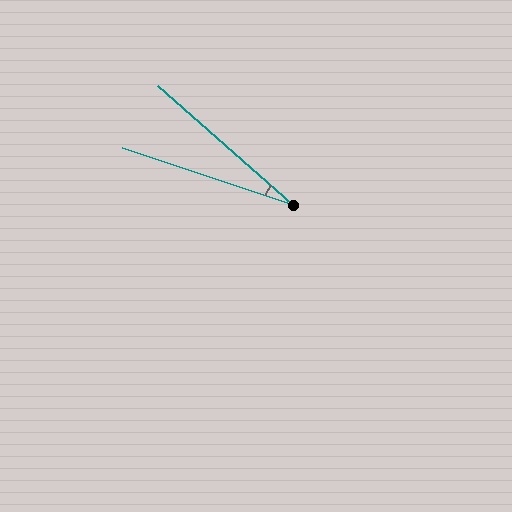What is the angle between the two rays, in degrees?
Approximately 23 degrees.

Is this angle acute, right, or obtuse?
It is acute.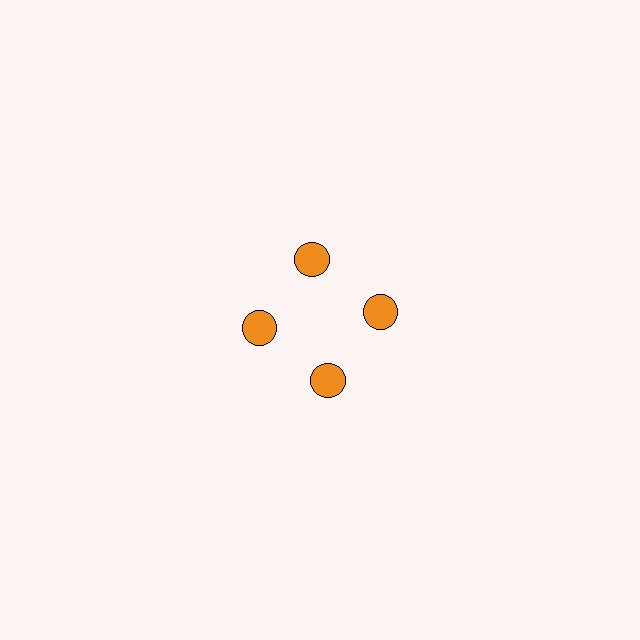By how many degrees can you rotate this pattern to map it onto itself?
The pattern maps onto itself every 90 degrees of rotation.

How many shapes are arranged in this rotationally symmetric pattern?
There are 4 shapes, arranged in 4 groups of 1.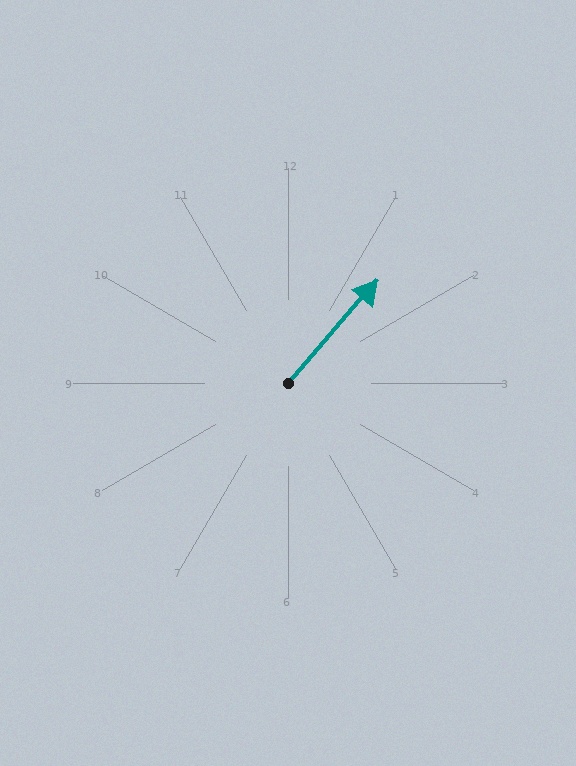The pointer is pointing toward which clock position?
Roughly 1 o'clock.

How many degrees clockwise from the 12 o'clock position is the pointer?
Approximately 41 degrees.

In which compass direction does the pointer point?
Northeast.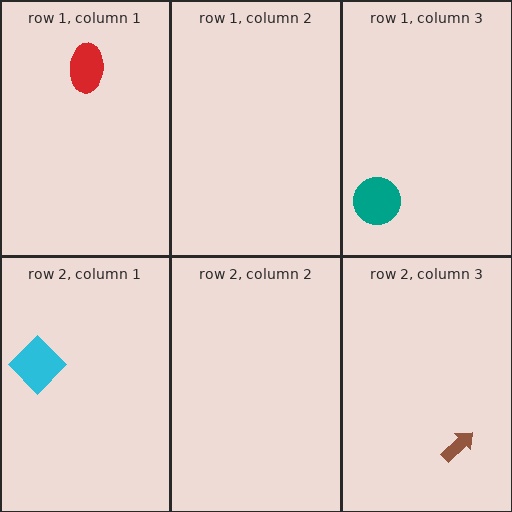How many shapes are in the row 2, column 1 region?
1.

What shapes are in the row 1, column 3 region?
The teal circle.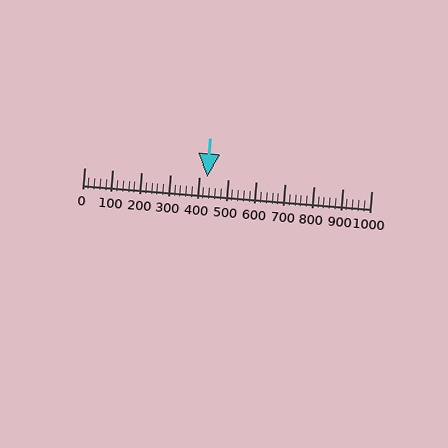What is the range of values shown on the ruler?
The ruler shows values from 0 to 1000.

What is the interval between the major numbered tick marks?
The major tick marks are spaced 100 units apart.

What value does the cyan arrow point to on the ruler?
The cyan arrow points to approximately 429.